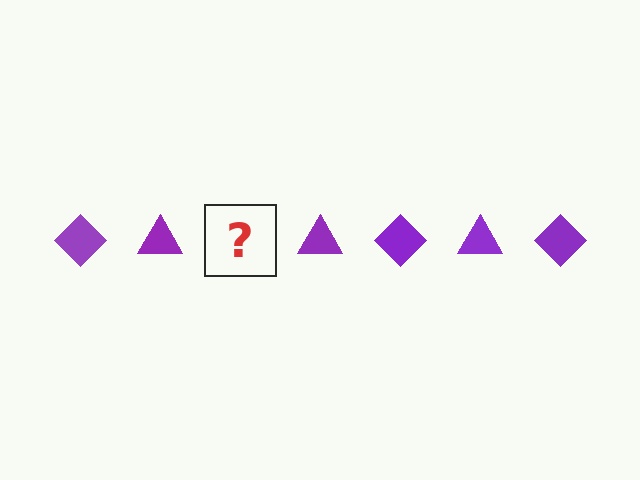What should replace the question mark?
The question mark should be replaced with a purple diamond.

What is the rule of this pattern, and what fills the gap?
The rule is that the pattern cycles through diamond, triangle shapes in purple. The gap should be filled with a purple diamond.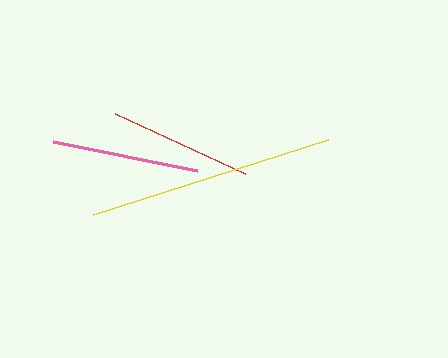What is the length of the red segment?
The red segment is approximately 143 pixels long.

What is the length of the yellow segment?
The yellow segment is approximately 247 pixels long.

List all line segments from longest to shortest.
From longest to shortest: yellow, pink, red.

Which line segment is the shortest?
The red line is the shortest at approximately 143 pixels.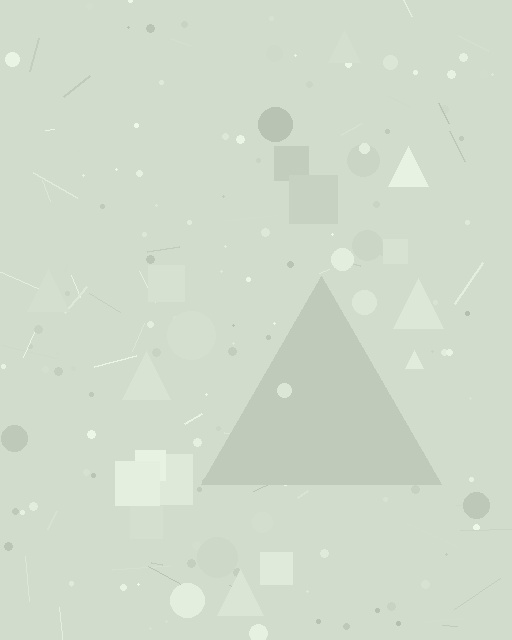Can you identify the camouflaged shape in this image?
The camouflaged shape is a triangle.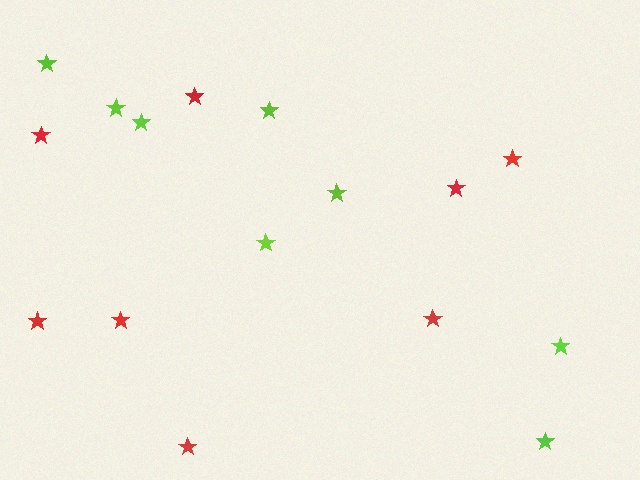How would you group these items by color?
There are 2 groups: one group of red stars (8) and one group of lime stars (8).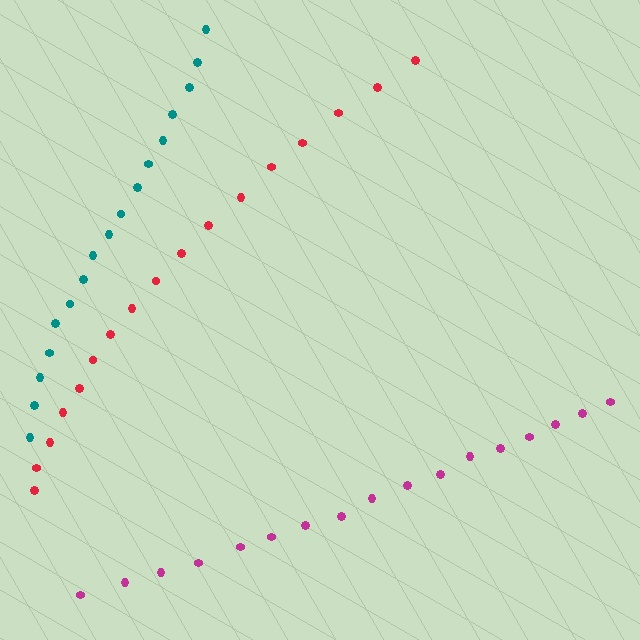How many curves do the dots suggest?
There are 3 distinct paths.